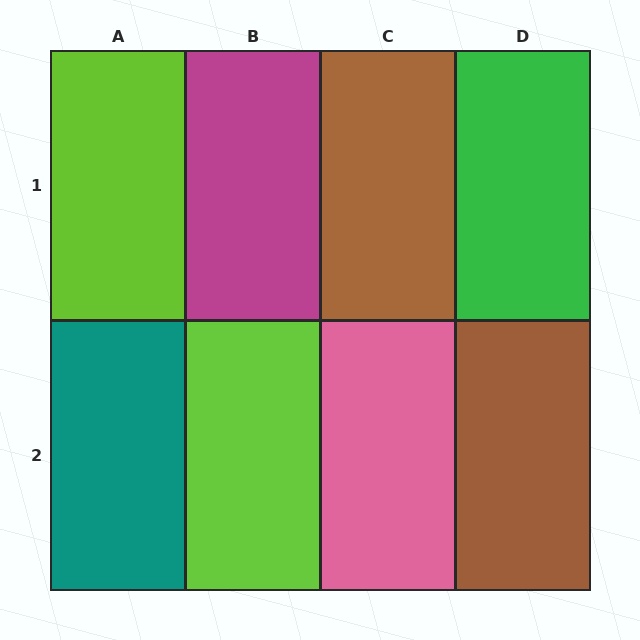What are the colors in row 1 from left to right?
Lime, magenta, brown, green.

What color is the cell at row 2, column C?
Pink.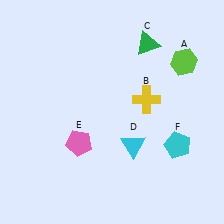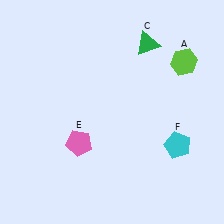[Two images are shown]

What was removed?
The cyan triangle (D), the yellow cross (B) were removed in Image 2.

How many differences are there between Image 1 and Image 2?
There are 2 differences between the two images.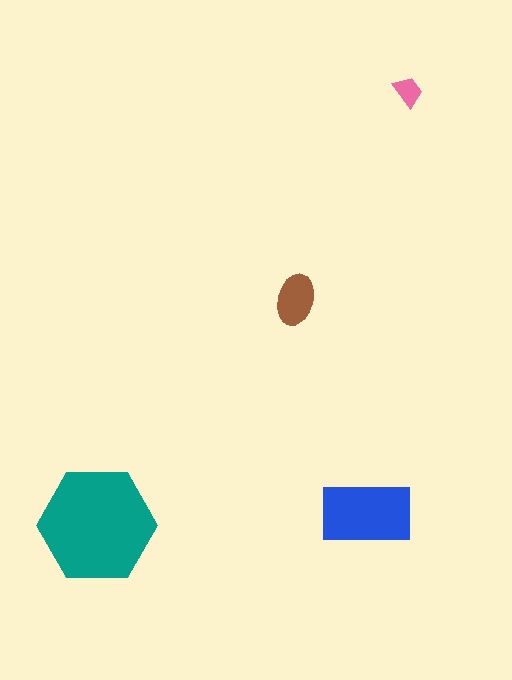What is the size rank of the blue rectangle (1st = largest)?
2nd.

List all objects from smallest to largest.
The pink trapezoid, the brown ellipse, the blue rectangle, the teal hexagon.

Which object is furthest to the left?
The teal hexagon is leftmost.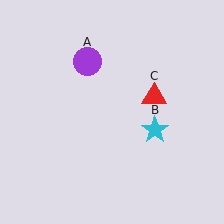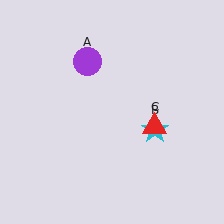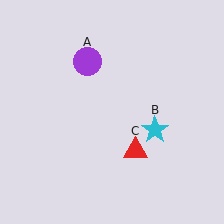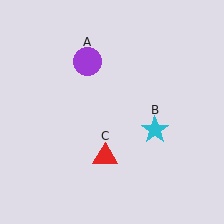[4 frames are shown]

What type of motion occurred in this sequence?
The red triangle (object C) rotated clockwise around the center of the scene.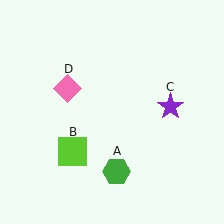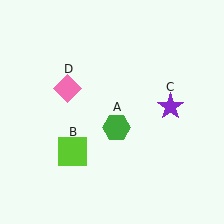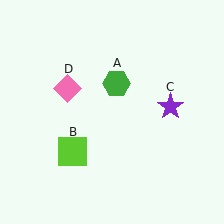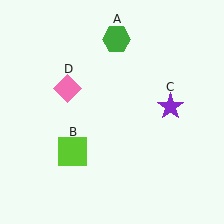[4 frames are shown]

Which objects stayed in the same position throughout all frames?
Lime square (object B) and purple star (object C) and pink diamond (object D) remained stationary.